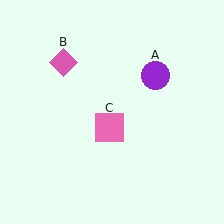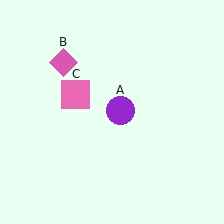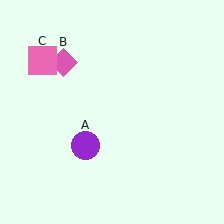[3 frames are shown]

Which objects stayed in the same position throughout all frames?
Pink diamond (object B) remained stationary.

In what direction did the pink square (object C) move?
The pink square (object C) moved up and to the left.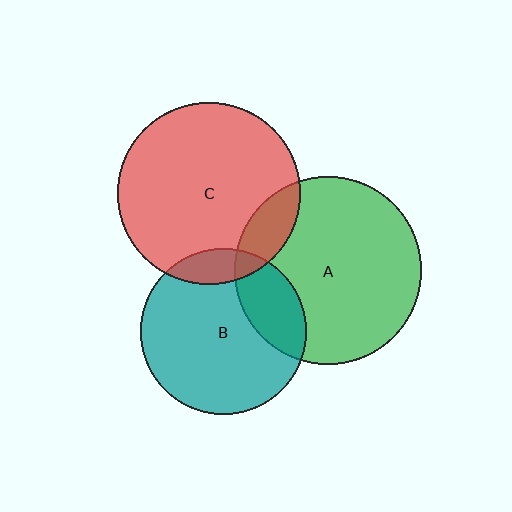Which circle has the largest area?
Circle A (green).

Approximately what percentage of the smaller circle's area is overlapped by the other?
Approximately 10%.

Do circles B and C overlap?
Yes.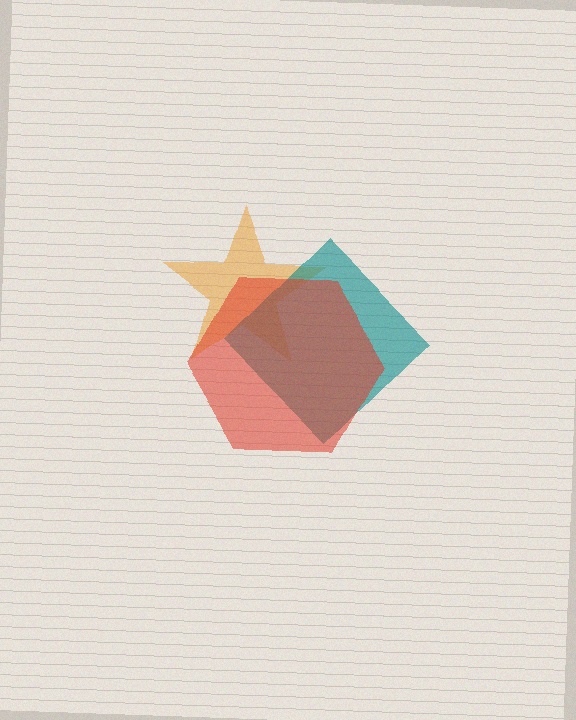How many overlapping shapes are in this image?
There are 3 overlapping shapes in the image.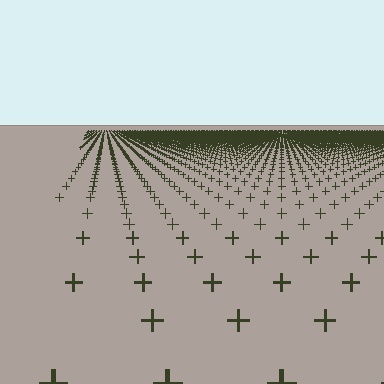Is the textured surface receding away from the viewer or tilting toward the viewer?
The surface is receding away from the viewer. Texture elements get smaller and denser toward the top.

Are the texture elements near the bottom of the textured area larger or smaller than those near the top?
Larger. Near the bottom, elements are closer to the viewer and appear at a bigger on-screen size.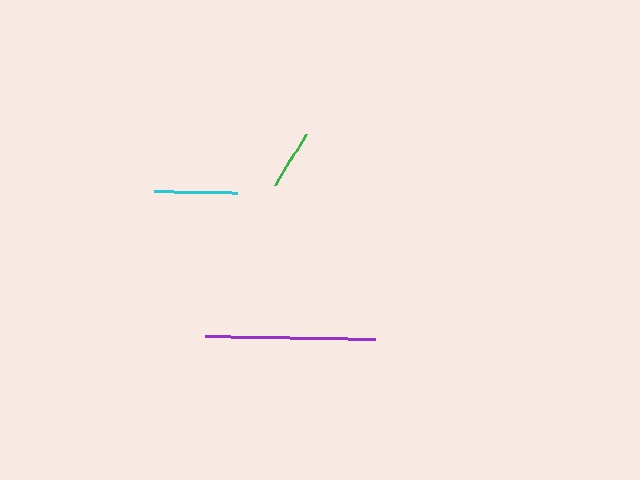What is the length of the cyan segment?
The cyan segment is approximately 83 pixels long.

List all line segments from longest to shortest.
From longest to shortest: purple, cyan, green.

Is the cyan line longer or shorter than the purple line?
The purple line is longer than the cyan line.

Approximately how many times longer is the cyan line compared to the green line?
The cyan line is approximately 1.4 times the length of the green line.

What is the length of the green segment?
The green segment is approximately 60 pixels long.